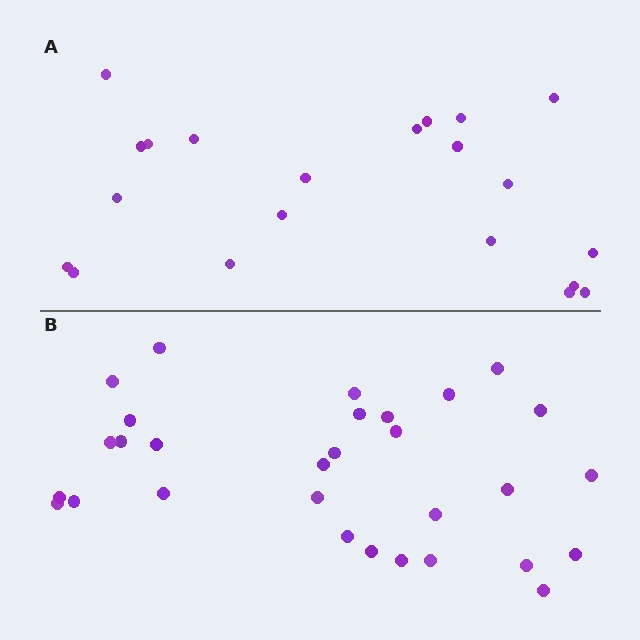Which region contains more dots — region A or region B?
Region B (the bottom region) has more dots.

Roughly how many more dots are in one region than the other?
Region B has roughly 8 or so more dots than region A.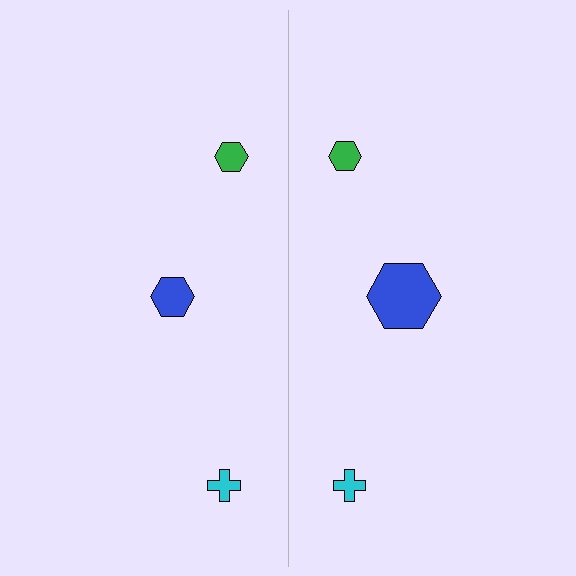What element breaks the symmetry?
The blue hexagon on the right side has a different size than its mirror counterpart.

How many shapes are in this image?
There are 6 shapes in this image.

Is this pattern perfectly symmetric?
No, the pattern is not perfectly symmetric. The blue hexagon on the right side has a different size than its mirror counterpart.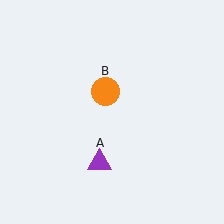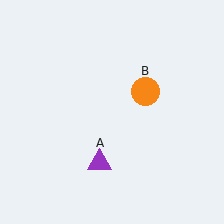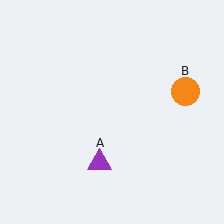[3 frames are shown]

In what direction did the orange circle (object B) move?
The orange circle (object B) moved right.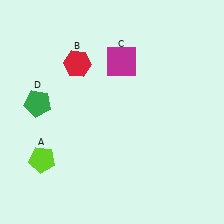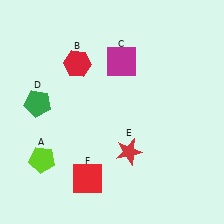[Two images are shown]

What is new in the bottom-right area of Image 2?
A red star (E) was added in the bottom-right area of Image 2.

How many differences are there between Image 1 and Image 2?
There are 2 differences between the two images.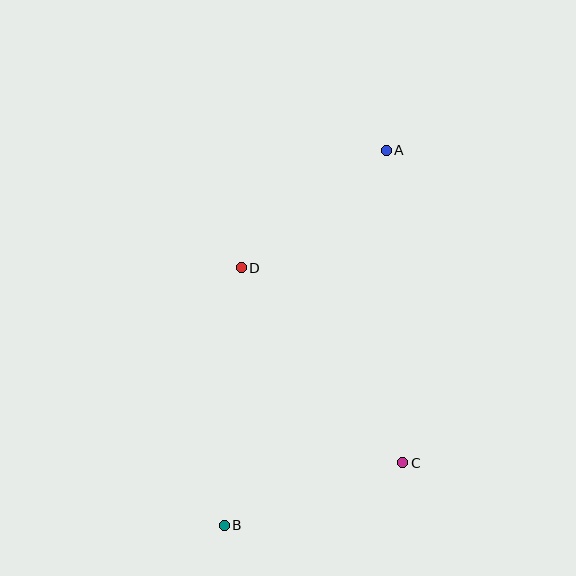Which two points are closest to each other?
Points A and D are closest to each other.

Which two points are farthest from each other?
Points A and B are farthest from each other.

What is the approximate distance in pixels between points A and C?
The distance between A and C is approximately 313 pixels.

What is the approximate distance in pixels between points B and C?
The distance between B and C is approximately 189 pixels.